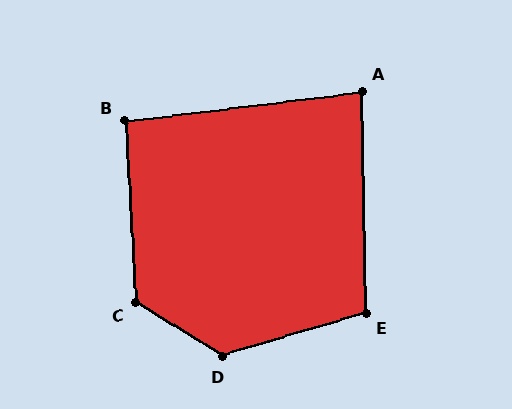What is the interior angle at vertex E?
Approximately 105 degrees (obtuse).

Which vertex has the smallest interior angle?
A, at approximately 84 degrees.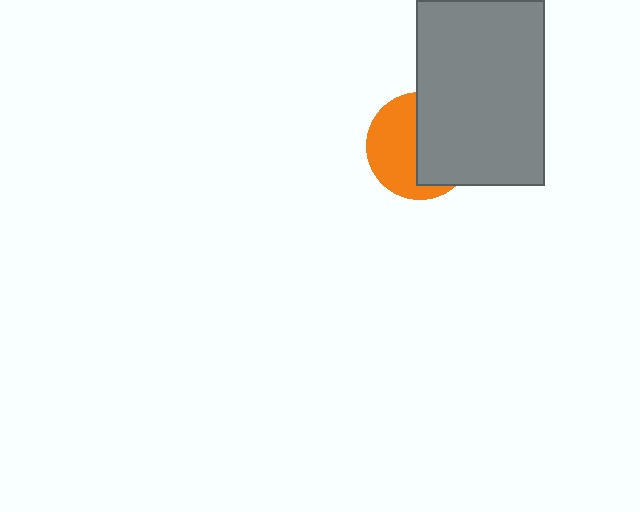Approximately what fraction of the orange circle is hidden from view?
Roughly 51% of the orange circle is hidden behind the gray rectangle.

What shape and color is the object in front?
The object in front is a gray rectangle.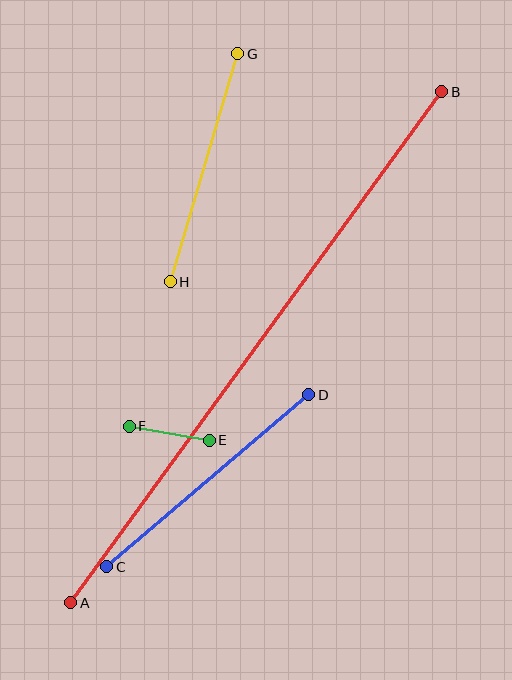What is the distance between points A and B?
The distance is approximately 631 pixels.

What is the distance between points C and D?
The distance is approximately 265 pixels.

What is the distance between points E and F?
The distance is approximately 81 pixels.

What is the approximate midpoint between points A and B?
The midpoint is at approximately (256, 347) pixels.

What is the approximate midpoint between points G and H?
The midpoint is at approximately (204, 168) pixels.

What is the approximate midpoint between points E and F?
The midpoint is at approximately (169, 433) pixels.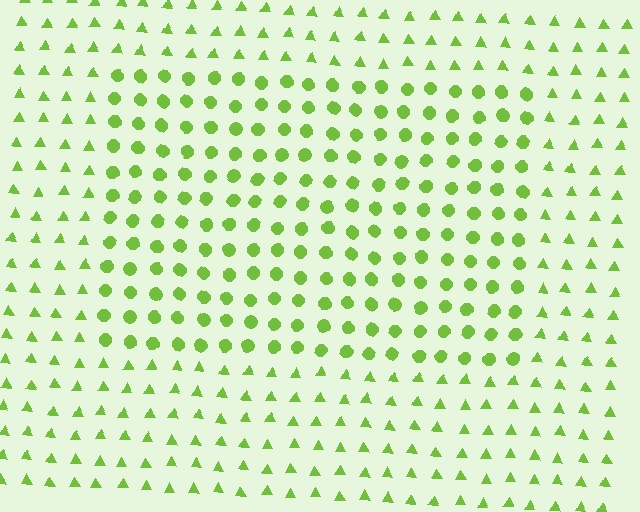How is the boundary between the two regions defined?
The boundary is defined by a change in element shape: circles inside vs. triangles outside. All elements share the same color and spacing.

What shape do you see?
I see a rectangle.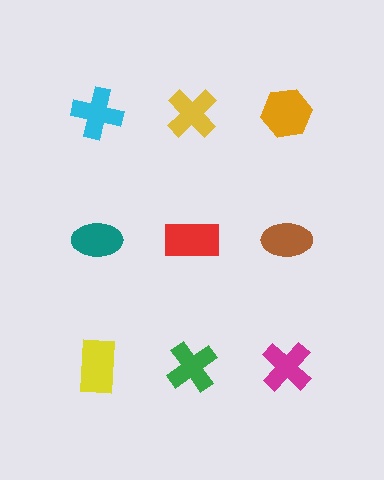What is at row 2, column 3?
A brown ellipse.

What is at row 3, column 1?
A yellow rectangle.